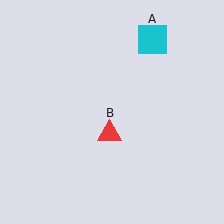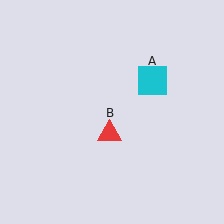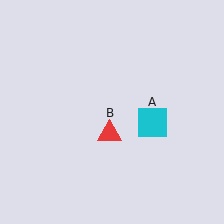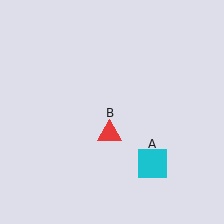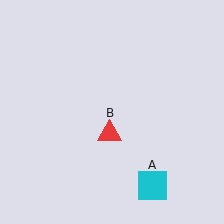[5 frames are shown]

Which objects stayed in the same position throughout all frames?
Red triangle (object B) remained stationary.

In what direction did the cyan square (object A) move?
The cyan square (object A) moved down.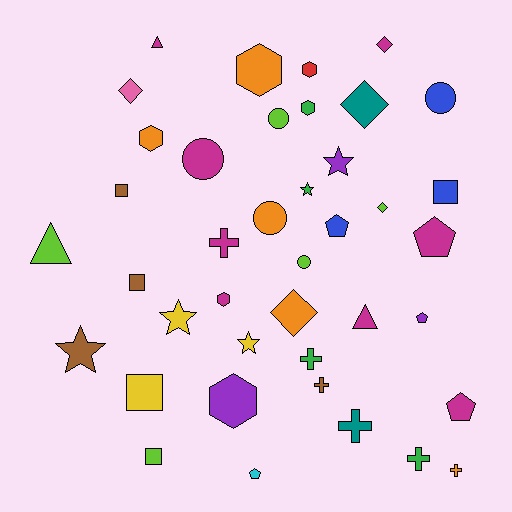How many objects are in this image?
There are 40 objects.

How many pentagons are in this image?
There are 5 pentagons.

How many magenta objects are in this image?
There are 8 magenta objects.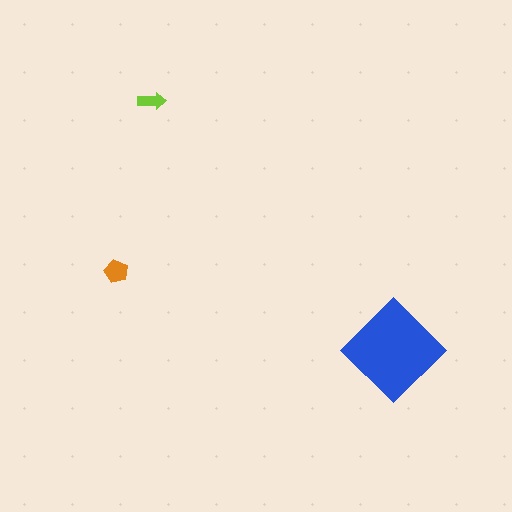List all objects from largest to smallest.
The blue diamond, the orange pentagon, the lime arrow.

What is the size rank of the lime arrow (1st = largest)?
3rd.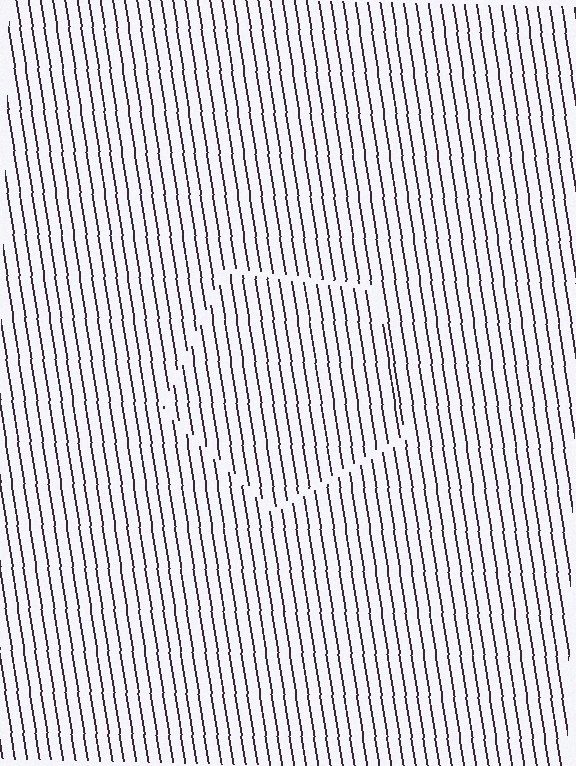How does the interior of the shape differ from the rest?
The interior of the shape contains the same grating, shifted by half a period — the contour is defined by the phase discontinuity where line-ends from the inner and outer gratings abut.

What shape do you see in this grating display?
An illusory pentagon. The interior of the shape contains the same grating, shifted by half a period — the contour is defined by the phase discontinuity where line-ends from the inner and outer gratings abut.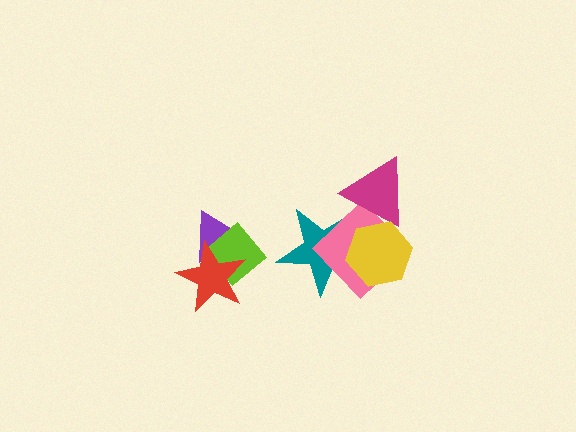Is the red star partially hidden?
No, no other shape covers it.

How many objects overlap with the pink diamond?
3 objects overlap with the pink diamond.